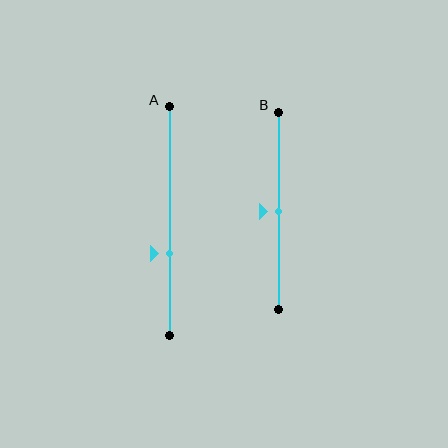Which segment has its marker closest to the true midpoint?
Segment B has its marker closest to the true midpoint.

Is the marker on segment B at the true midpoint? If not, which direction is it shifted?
Yes, the marker on segment B is at the true midpoint.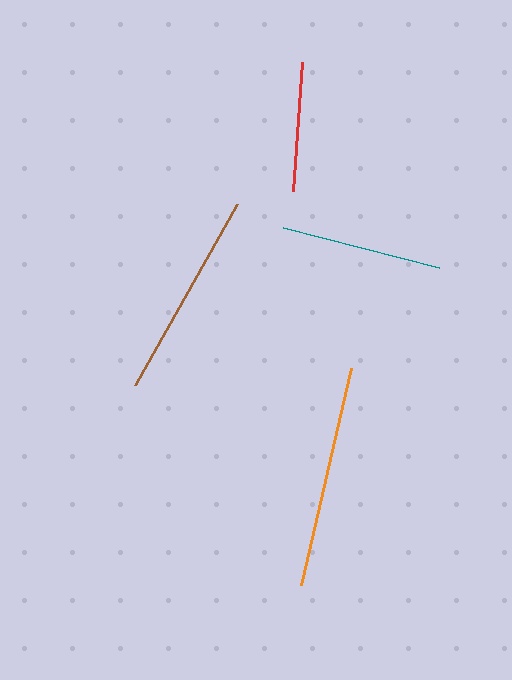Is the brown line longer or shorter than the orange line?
The orange line is longer than the brown line.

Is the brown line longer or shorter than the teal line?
The brown line is longer than the teal line.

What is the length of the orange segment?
The orange segment is approximately 223 pixels long.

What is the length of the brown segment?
The brown segment is approximately 208 pixels long.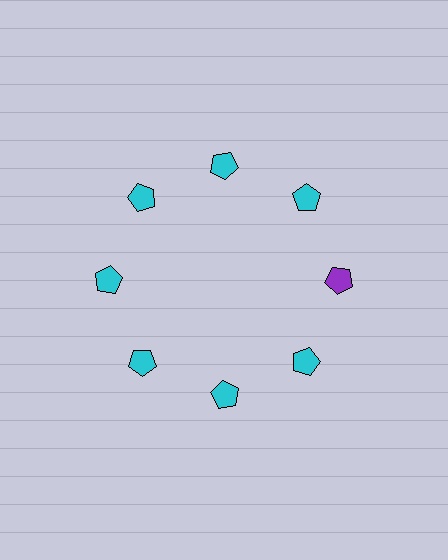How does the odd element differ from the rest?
It has a different color: purple instead of cyan.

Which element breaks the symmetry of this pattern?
The purple pentagon at roughly the 3 o'clock position breaks the symmetry. All other shapes are cyan pentagons.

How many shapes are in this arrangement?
There are 8 shapes arranged in a ring pattern.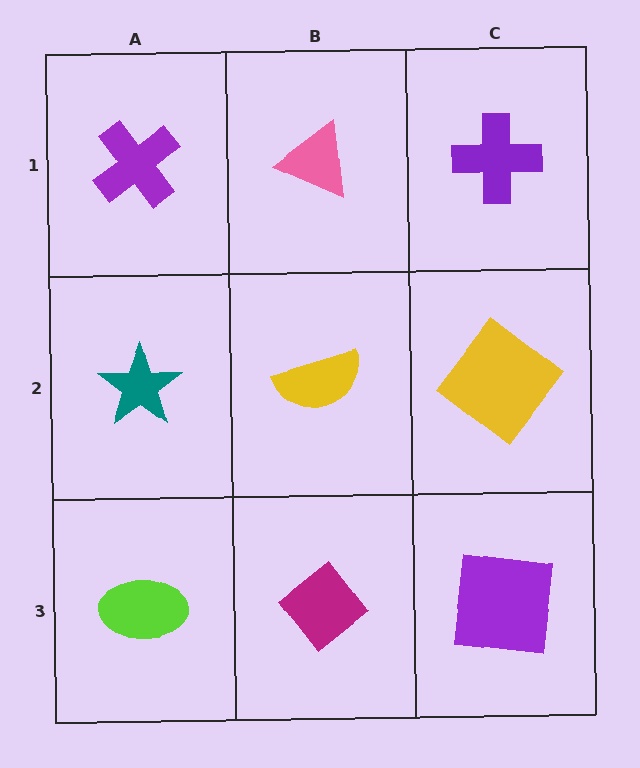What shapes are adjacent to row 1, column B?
A yellow semicircle (row 2, column B), a purple cross (row 1, column A), a purple cross (row 1, column C).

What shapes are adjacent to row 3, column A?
A teal star (row 2, column A), a magenta diamond (row 3, column B).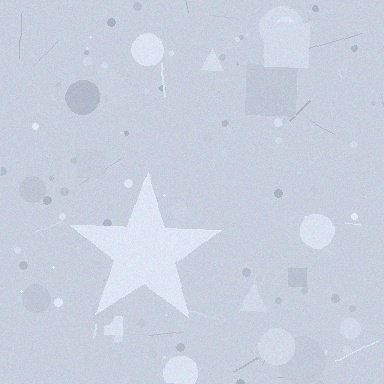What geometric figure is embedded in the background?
A star is embedded in the background.